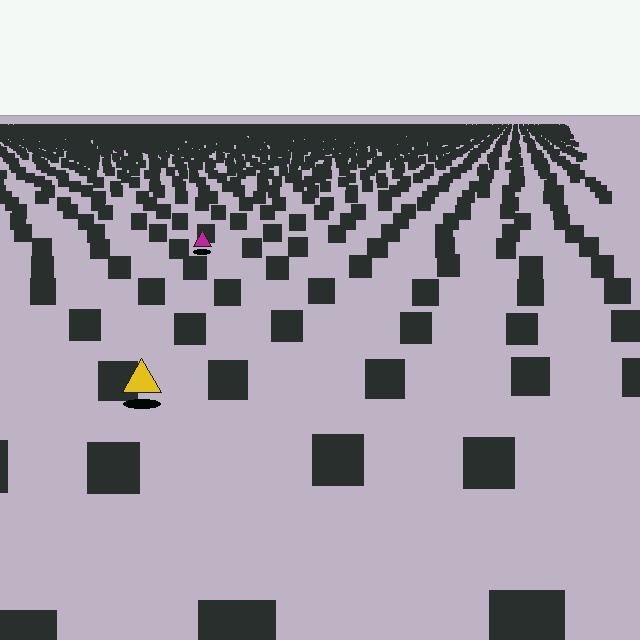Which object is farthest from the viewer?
The magenta triangle is farthest from the viewer. It appears smaller and the ground texture around it is denser.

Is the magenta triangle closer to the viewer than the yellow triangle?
No. The yellow triangle is closer — you can tell from the texture gradient: the ground texture is coarser near it.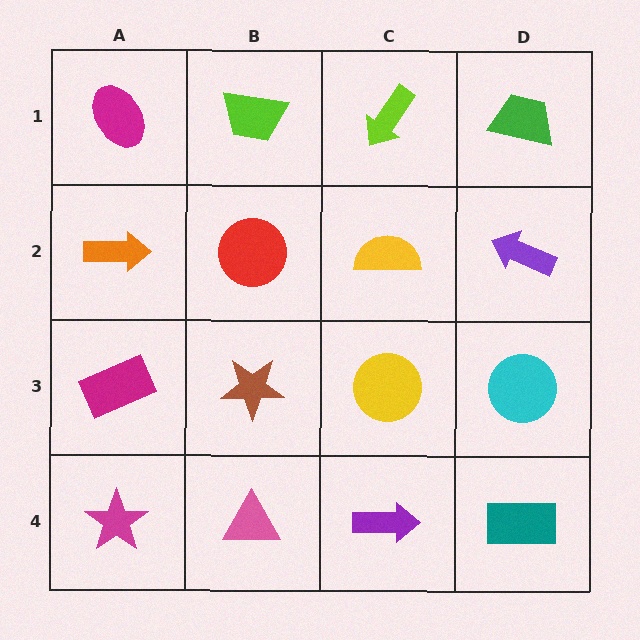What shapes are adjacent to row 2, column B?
A lime trapezoid (row 1, column B), a brown star (row 3, column B), an orange arrow (row 2, column A), a yellow semicircle (row 2, column C).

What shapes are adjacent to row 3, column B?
A red circle (row 2, column B), a pink triangle (row 4, column B), a magenta rectangle (row 3, column A), a yellow circle (row 3, column C).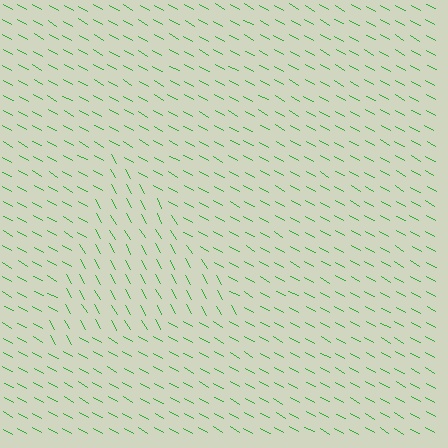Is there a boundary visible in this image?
Yes, there is a texture boundary formed by a change in line orientation.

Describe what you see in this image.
The image is filled with small green line segments. A triangle region in the image has lines oriented differently from the surrounding lines, creating a visible texture boundary.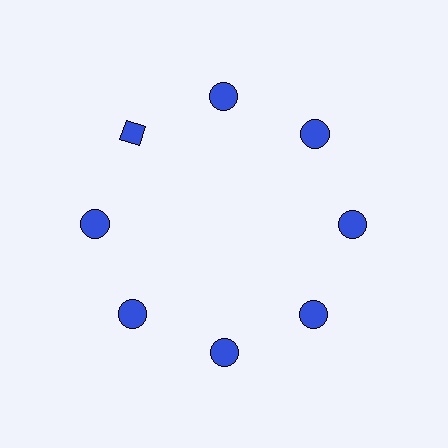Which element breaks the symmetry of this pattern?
The blue diamond at roughly the 10 o'clock position breaks the symmetry. All other shapes are blue circles.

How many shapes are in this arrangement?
There are 8 shapes arranged in a ring pattern.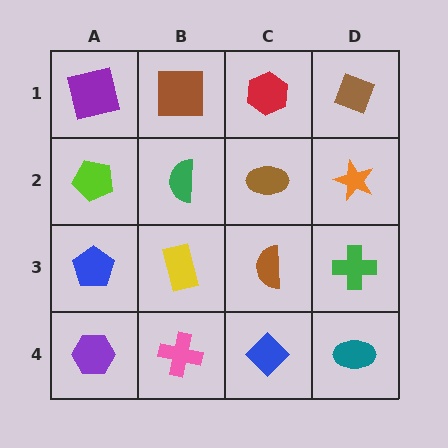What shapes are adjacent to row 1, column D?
An orange star (row 2, column D), a red hexagon (row 1, column C).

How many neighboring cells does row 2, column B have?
4.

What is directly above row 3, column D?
An orange star.